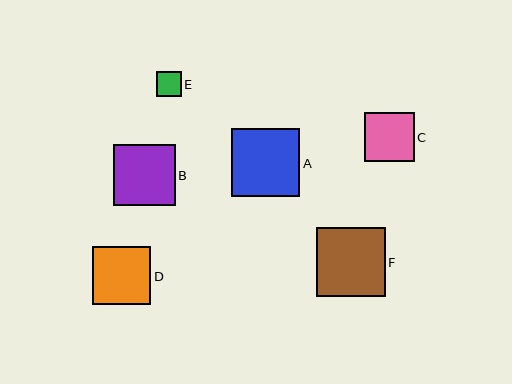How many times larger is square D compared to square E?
Square D is approximately 2.3 times the size of square E.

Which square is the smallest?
Square E is the smallest with a size of approximately 25 pixels.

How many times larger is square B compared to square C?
Square B is approximately 1.2 times the size of square C.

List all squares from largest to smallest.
From largest to smallest: F, A, B, D, C, E.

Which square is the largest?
Square F is the largest with a size of approximately 69 pixels.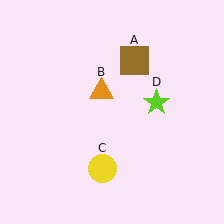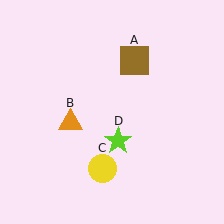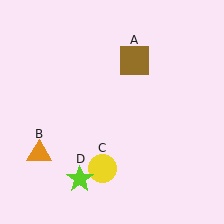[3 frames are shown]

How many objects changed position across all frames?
2 objects changed position: orange triangle (object B), lime star (object D).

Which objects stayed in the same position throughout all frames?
Brown square (object A) and yellow circle (object C) remained stationary.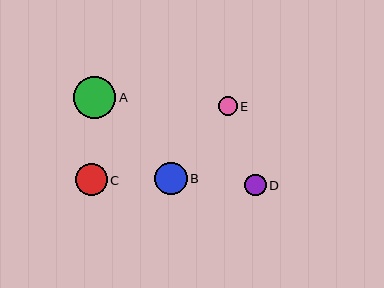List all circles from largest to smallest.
From largest to smallest: A, B, C, D, E.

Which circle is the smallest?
Circle E is the smallest with a size of approximately 19 pixels.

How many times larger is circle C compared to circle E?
Circle C is approximately 1.6 times the size of circle E.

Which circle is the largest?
Circle A is the largest with a size of approximately 42 pixels.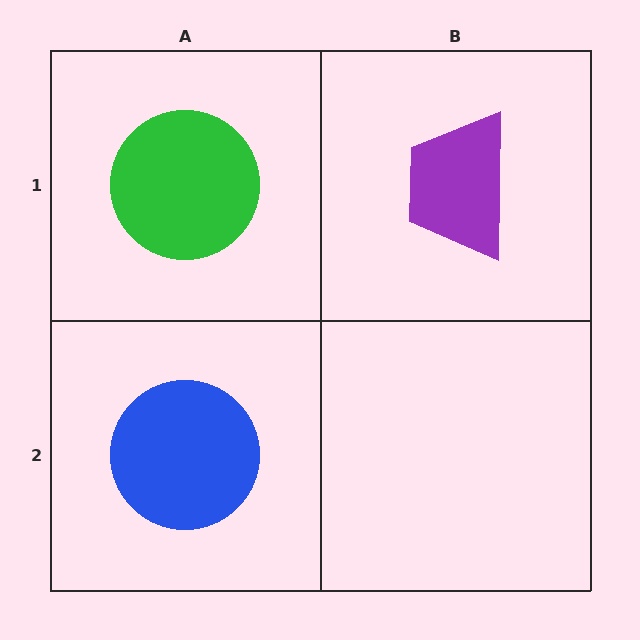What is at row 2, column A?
A blue circle.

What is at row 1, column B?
A purple trapezoid.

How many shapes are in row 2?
1 shape.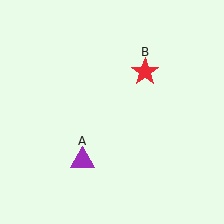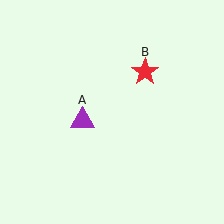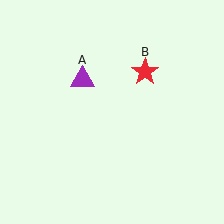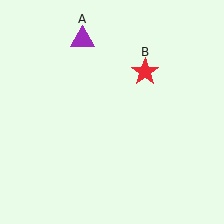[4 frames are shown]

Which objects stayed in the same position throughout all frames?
Red star (object B) remained stationary.